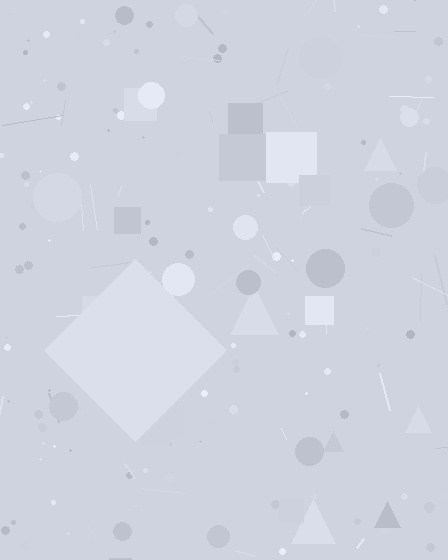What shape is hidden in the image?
A diamond is hidden in the image.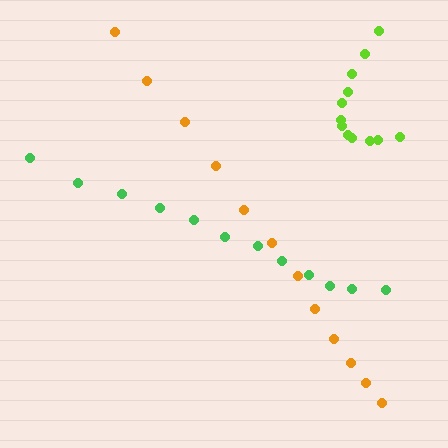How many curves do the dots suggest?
There are 3 distinct paths.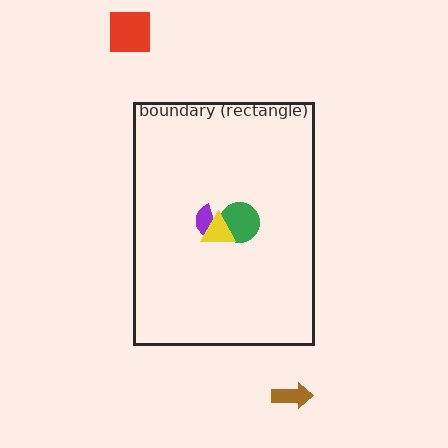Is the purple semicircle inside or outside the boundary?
Inside.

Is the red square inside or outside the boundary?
Outside.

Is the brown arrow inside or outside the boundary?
Outside.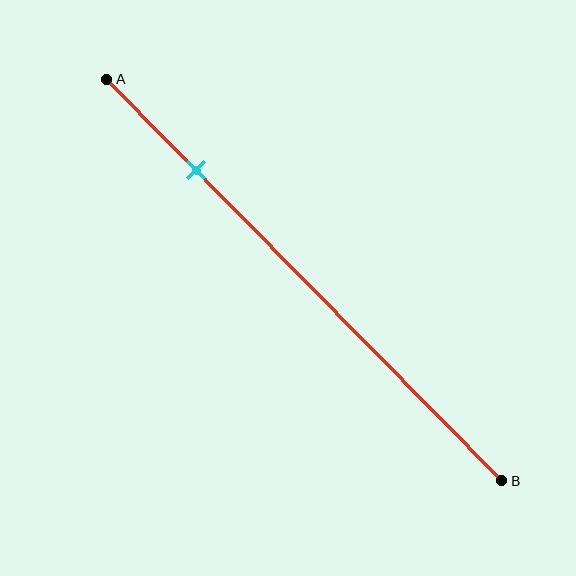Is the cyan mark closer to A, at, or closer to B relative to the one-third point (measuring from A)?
The cyan mark is closer to point A than the one-third point of segment AB.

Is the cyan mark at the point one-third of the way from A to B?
No, the mark is at about 25% from A, not at the 33% one-third point.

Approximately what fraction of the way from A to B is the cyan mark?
The cyan mark is approximately 25% of the way from A to B.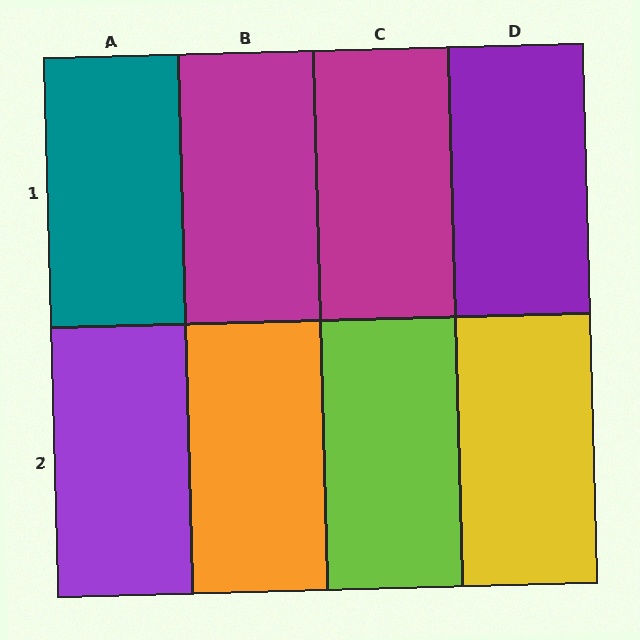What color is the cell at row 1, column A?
Teal.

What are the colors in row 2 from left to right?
Purple, orange, lime, yellow.